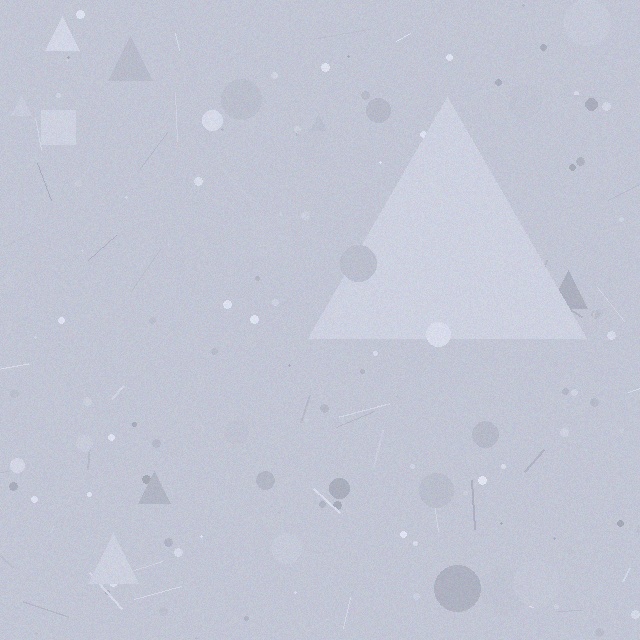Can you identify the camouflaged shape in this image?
The camouflaged shape is a triangle.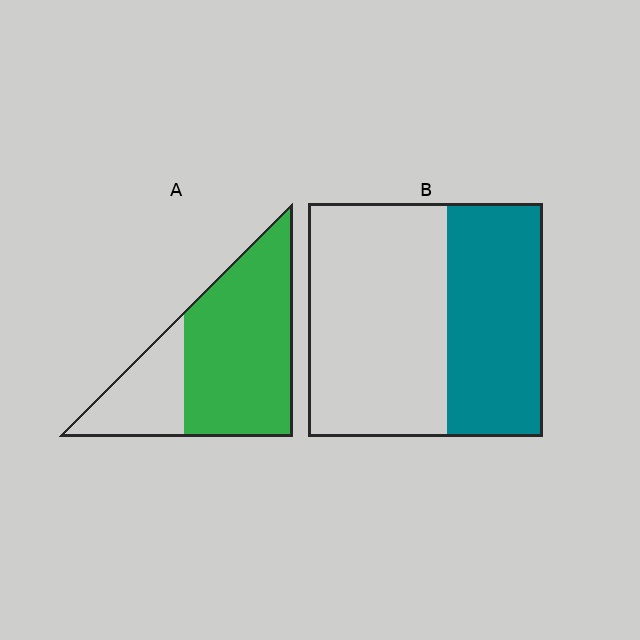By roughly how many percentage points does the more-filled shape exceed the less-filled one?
By roughly 30 percentage points (A over B).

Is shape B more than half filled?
No.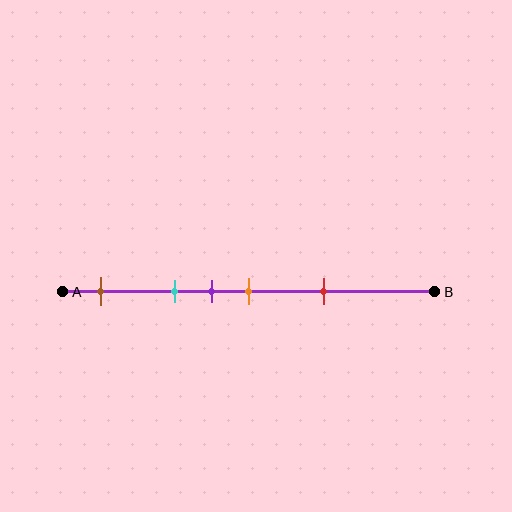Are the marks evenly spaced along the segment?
No, the marks are not evenly spaced.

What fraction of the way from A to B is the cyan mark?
The cyan mark is approximately 30% (0.3) of the way from A to B.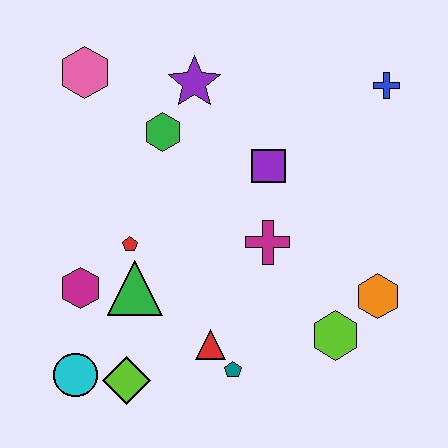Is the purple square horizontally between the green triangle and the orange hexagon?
Yes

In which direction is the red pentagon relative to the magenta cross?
The red pentagon is to the left of the magenta cross.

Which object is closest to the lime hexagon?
The orange hexagon is closest to the lime hexagon.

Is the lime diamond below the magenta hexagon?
Yes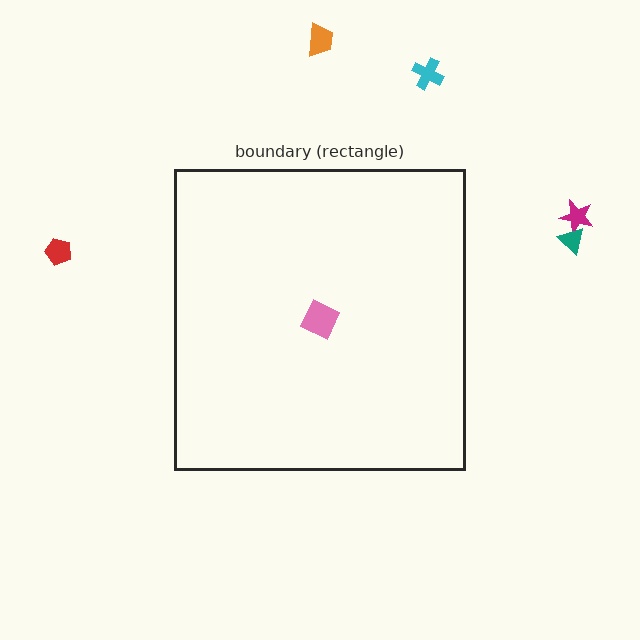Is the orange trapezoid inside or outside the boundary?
Outside.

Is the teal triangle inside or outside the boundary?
Outside.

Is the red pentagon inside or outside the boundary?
Outside.